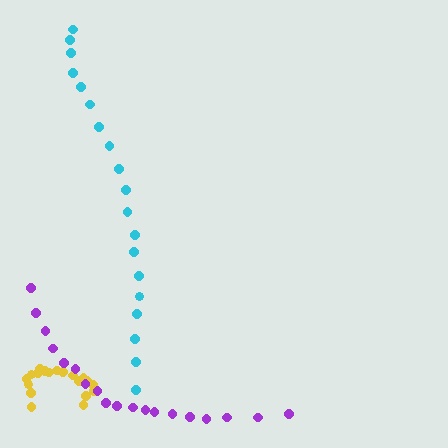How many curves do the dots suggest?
There are 3 distinct paths.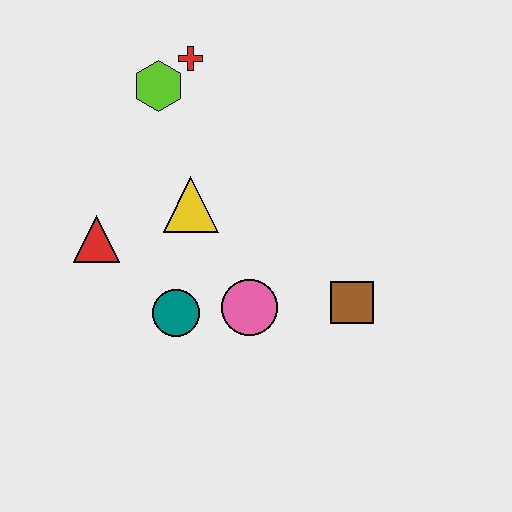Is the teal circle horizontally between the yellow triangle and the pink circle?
No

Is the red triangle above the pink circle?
Yes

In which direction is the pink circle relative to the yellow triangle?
The pink circle is below the yellow triangle.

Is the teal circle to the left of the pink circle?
Yes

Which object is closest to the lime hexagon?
The red cross is closest to the lime hexagon.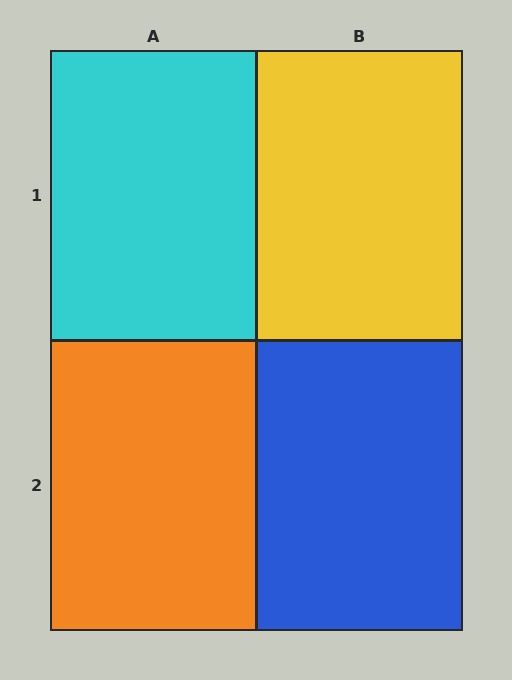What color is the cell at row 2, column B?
Blue.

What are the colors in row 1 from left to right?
Cyan, yellow.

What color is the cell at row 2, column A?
Orange.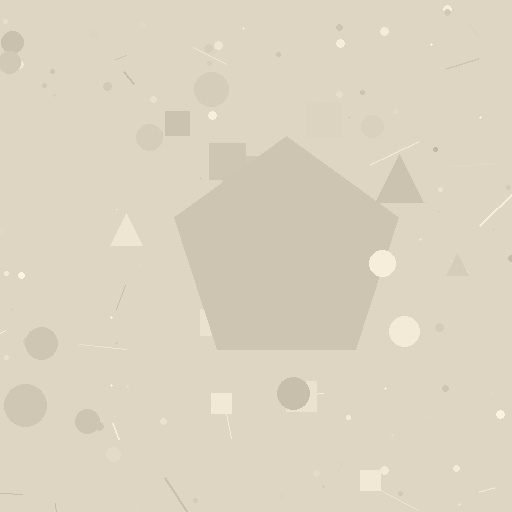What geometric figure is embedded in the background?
A pentagon is embedded in the background.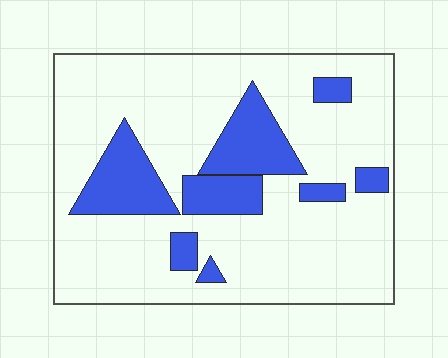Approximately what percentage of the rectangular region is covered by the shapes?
Approximately 20%.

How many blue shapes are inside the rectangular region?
8.